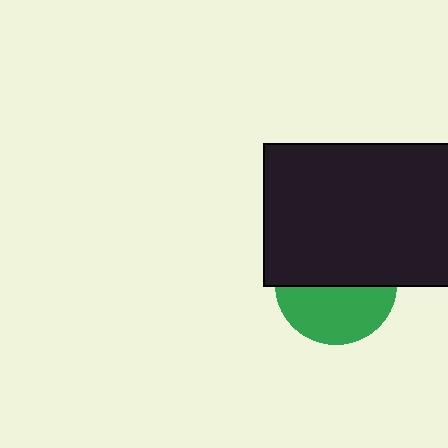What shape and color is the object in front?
The object in front is a black rectangle.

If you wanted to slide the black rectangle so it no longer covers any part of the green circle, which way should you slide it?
Slide it up — that is the most direct way to separate the two shapes.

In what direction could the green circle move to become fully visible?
The green circle could move down. That would shift it out from behind the black rectangle entirely.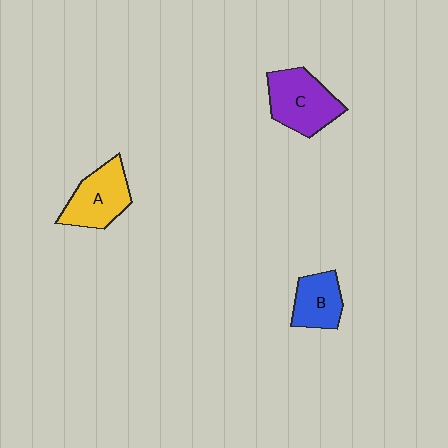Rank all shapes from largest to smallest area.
From largest to smallest: C (purple), A (yellow), B (blue).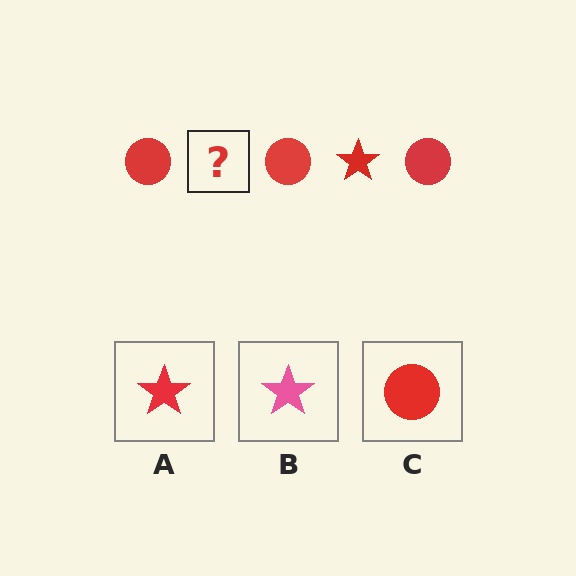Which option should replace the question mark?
Option A.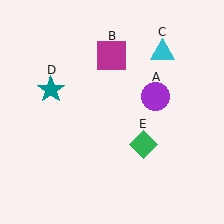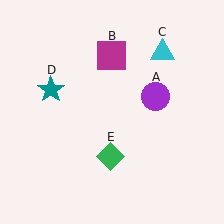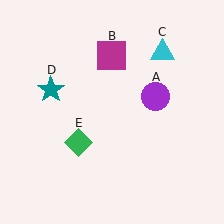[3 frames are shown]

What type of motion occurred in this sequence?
The green diamond (object E) rotated clockwise around the center of the scene.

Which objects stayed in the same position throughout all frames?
Purple circle (object A) and magenta square (object B) and cyan triangle (object C) and teal star (object D) remained stationary.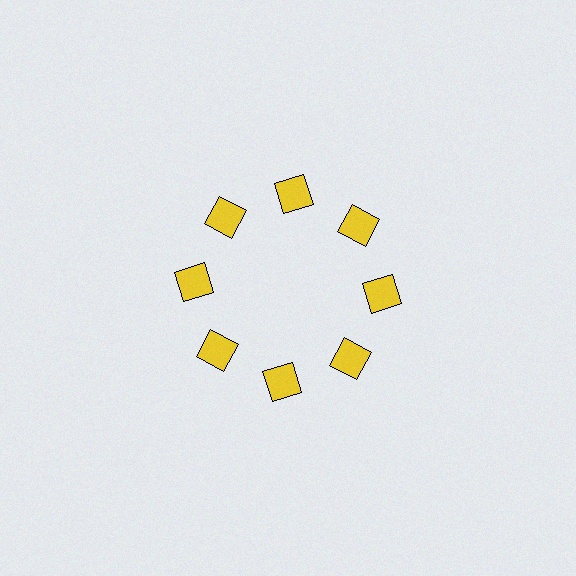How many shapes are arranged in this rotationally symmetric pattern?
There are 8 shapes, arranged in 8 groups of 1.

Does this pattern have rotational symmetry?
Yes, this pattern has 8-fold rotational symmetry. It looks the same after rotating 45 degrees around the center.